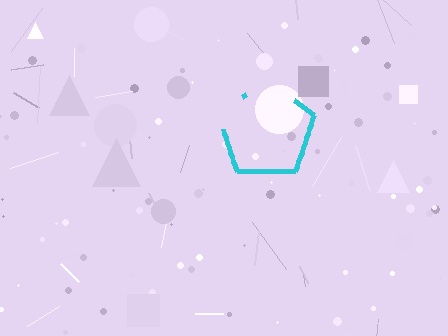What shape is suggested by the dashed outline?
The dashed outline suggests a pentagon.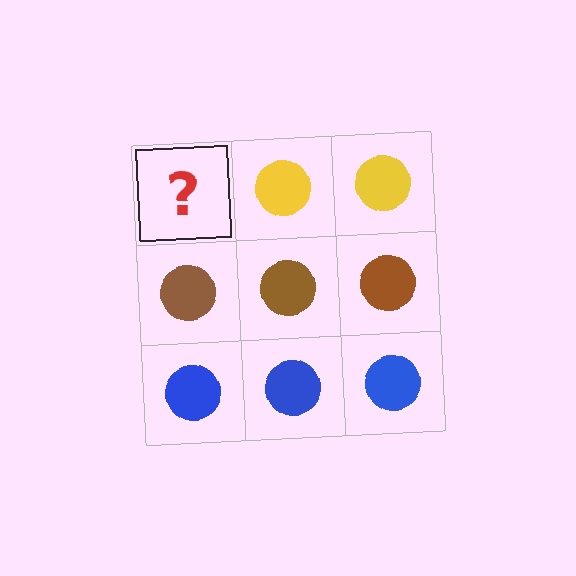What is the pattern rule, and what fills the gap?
The rule is that each row has a consistent color. The gap should be filled with a yellow circle.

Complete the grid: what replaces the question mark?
The question mark should be replaced with a yellow circle.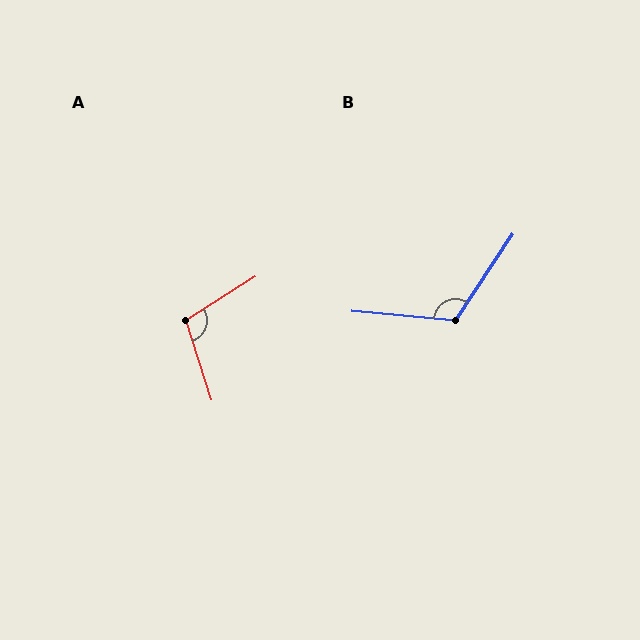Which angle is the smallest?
A, at approximately 104 degrees.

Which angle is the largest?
B, at approximately 118 degrees.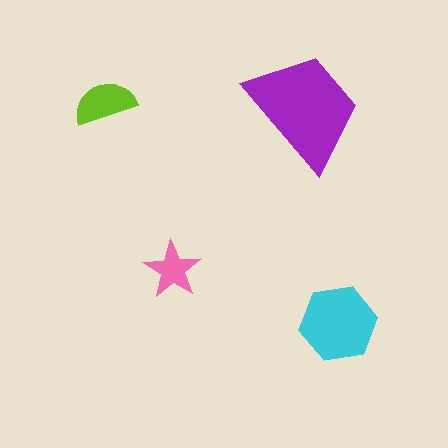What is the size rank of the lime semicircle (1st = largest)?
3rd.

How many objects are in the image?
There are 4 objects in the image.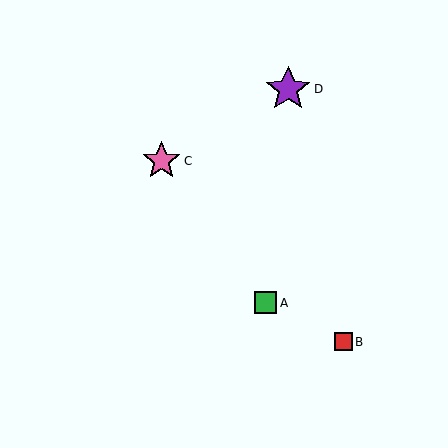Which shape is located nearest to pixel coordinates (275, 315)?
The green square (labeled A) at (266, 303) is nearest to that location.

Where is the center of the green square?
The center of the green square is at (266, 303).